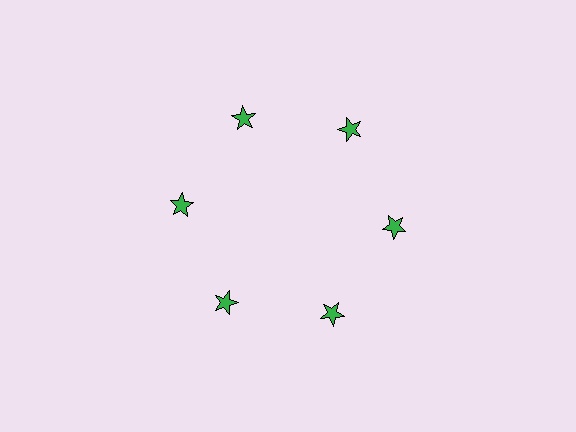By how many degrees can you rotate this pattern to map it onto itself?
The pattern maps onto itself every 60 degrees of rotation.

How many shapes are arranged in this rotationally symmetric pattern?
There are 6 shapes, arranged in 6 groups of 1.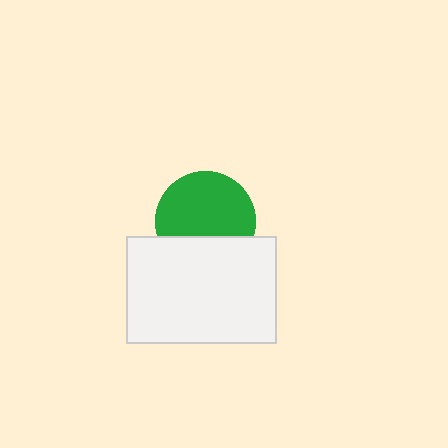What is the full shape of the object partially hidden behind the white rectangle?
The partially hidden object is a green circle.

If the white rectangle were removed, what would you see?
You would see the complete green circle.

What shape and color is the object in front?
The object in front is a white rectangle.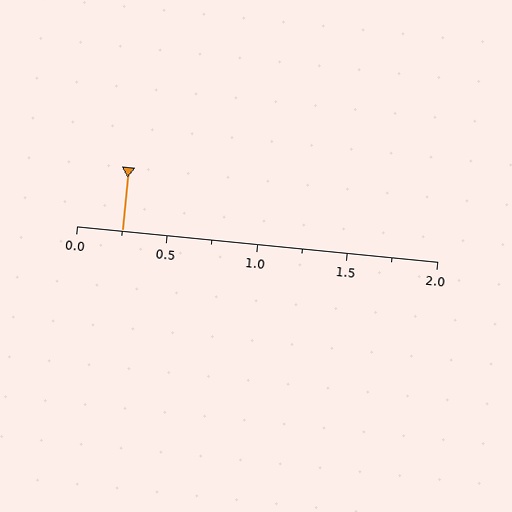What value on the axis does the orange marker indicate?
The marker indicates approximately 0.25.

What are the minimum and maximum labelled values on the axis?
The axis runs from 0.0 to 2.0.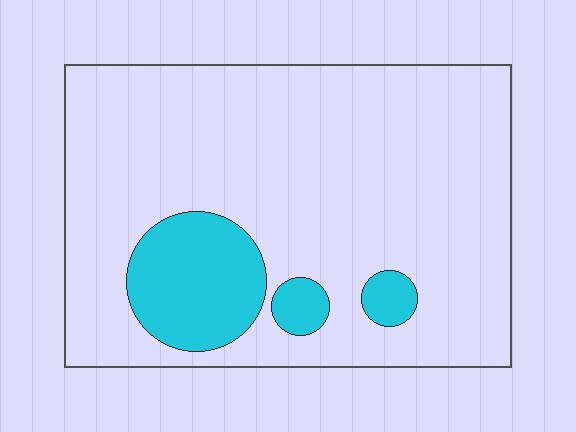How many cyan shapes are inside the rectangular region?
3.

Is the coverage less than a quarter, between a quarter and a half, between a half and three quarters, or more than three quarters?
Less than a quarter.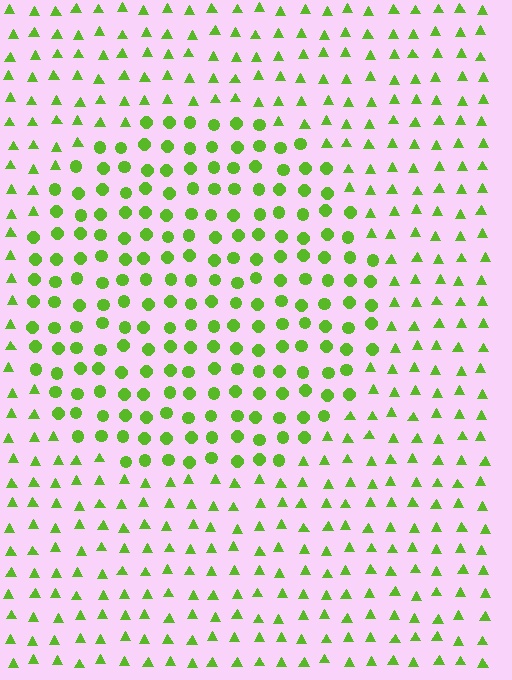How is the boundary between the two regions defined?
The boundary is defined by a change in element shape: circles inside vs. triangles outside. All elements share the same color and spacing.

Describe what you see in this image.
The image is filled with small lime elements arranged in a uniform grid. A circle-shaped region contains circles, while the surrounding area contains triangles. The boundary is defined purely by the change in element shape.